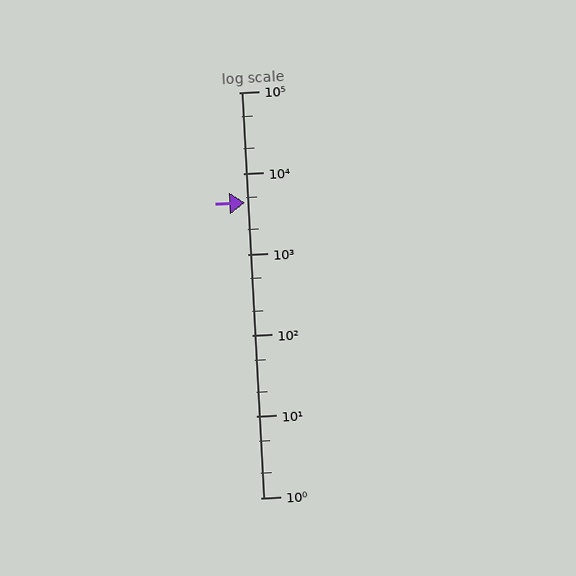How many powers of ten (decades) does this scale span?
The scale spans 5 decades, from 1 to 100000.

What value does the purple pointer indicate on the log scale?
The pointer indicates approximately 4400.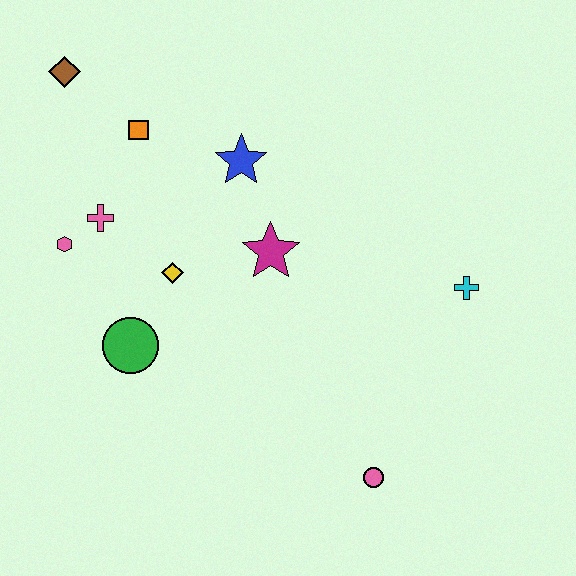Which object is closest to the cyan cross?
The magenta star is closest to the cyan cross.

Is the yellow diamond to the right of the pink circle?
No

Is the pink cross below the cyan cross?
No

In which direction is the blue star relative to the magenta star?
The blue star is above the magenta star.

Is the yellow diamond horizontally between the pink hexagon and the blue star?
Yes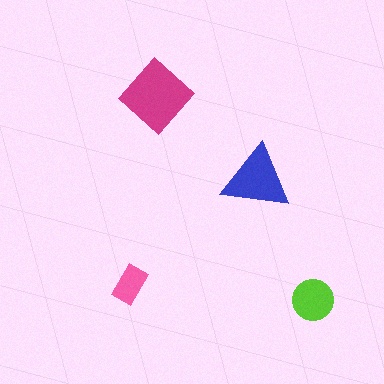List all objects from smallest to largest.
The pink rectangle, the lime circle, the blue triangle, the magenta diamond.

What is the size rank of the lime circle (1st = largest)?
3rd.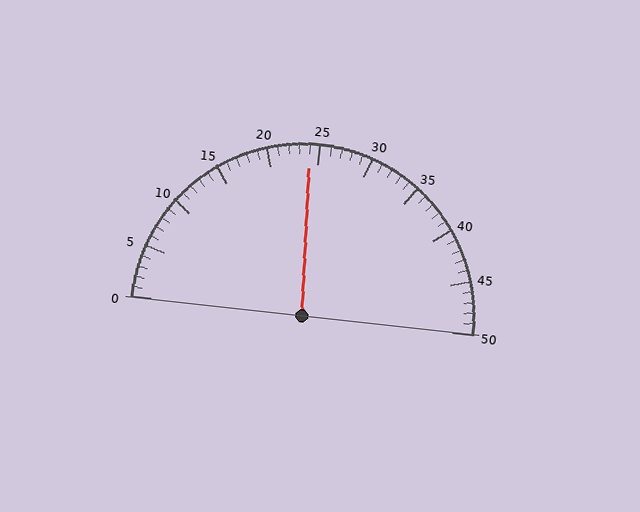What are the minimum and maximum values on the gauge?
The gauge ranges from 0 to 50.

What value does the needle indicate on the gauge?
The needle indicates approximately 24.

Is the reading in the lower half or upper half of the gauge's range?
The reading is in the lower half of the range (0 to 50).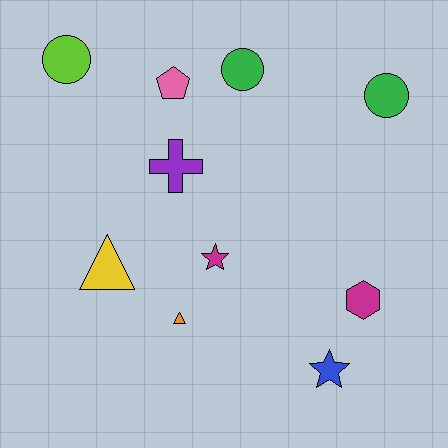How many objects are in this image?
There are 10 objects.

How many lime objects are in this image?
There is 1 lime object.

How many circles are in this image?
There are 3 circles.